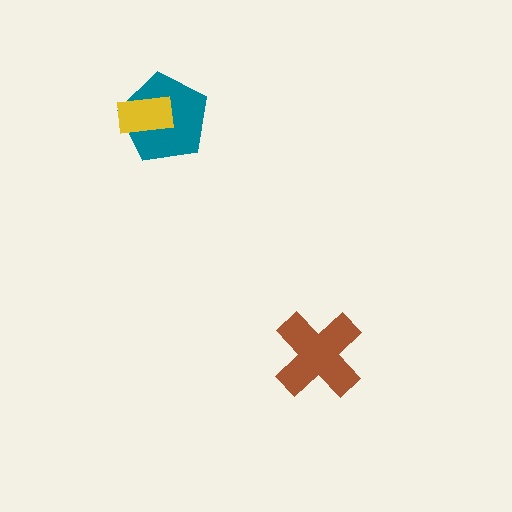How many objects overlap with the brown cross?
0 objects overlap with the brown cross.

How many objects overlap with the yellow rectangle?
1 object overlaps with the yellow rectangle.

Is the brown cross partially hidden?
No, no other shape covers it.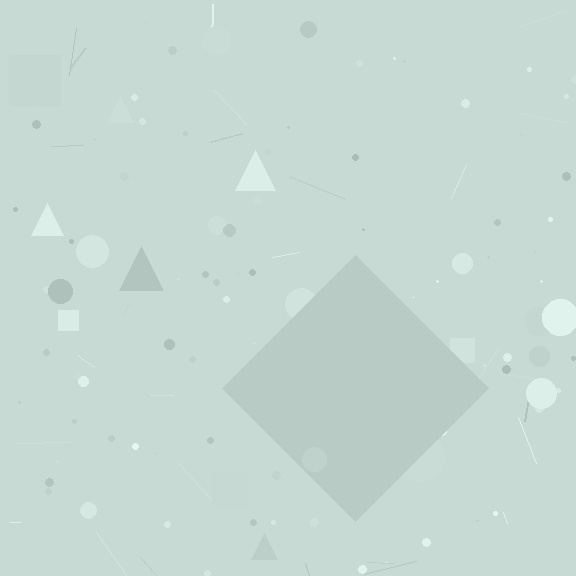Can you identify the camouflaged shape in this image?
The camouflaged shape is a diamond.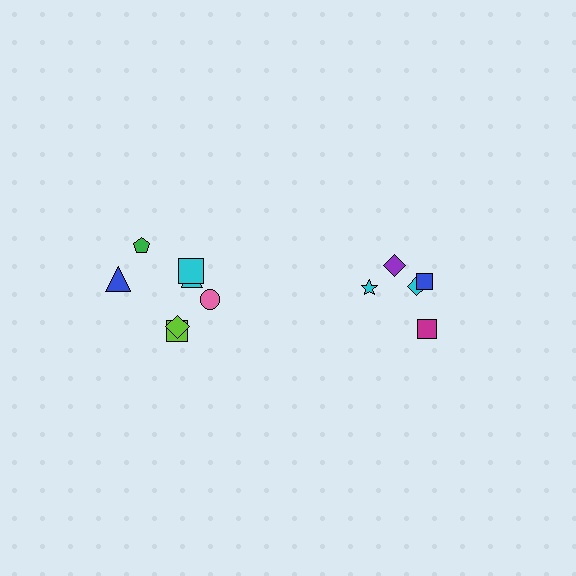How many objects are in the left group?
There are 7 objects.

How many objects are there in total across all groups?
There are 12 objects.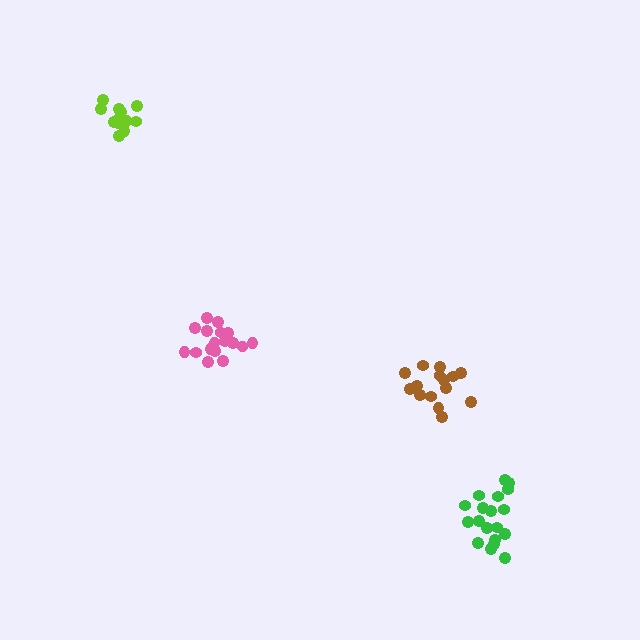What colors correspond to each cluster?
The clusters are colored: pink, green, brown, lime.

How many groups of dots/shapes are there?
There are 4 groups.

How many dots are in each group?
Group 1: 18 dots, Group 2: 19 dots, Group 3: 15 dots, Group 4: 13 dots (65 total).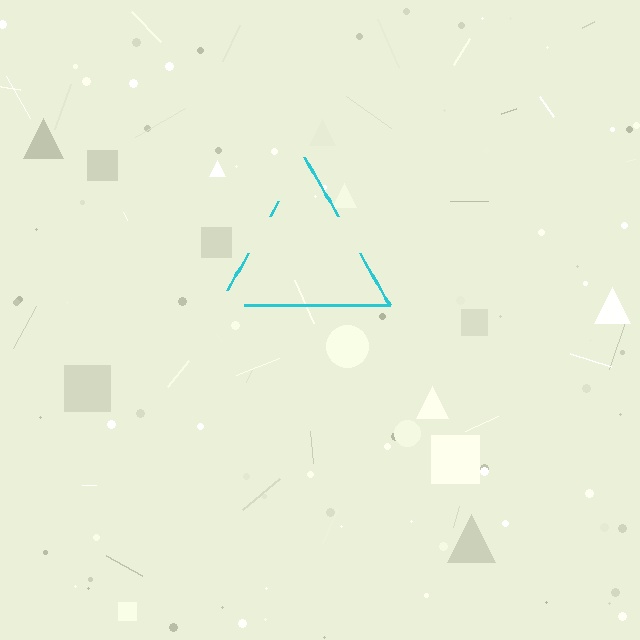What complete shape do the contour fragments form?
The contour fragments form a triangle.